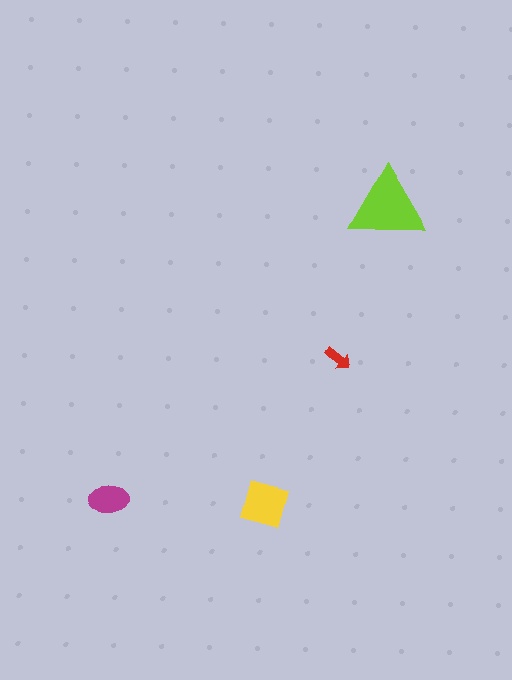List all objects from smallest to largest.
The red arrow, the magenta ellipse, the yellow square, the lime triangle.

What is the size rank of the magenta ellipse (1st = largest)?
3rd.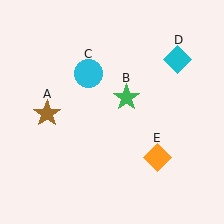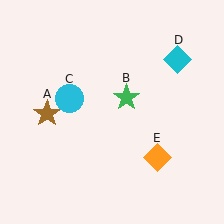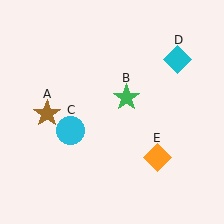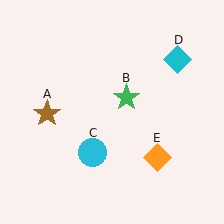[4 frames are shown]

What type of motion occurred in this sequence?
The cyan circle (object C) rotated counterclockwise around the center of the scene.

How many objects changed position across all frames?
1 object changed position: cyan circle (object C).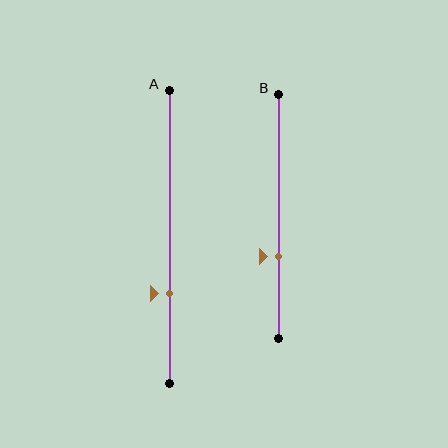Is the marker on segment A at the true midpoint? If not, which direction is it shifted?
No, the marker on segment A is shifted downward by about 19% of the segment length.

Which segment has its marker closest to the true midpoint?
Segment B has its marker closest to the true midpoint.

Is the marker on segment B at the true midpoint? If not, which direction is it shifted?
No, the marker on segment B is shifted downward by about 16% of the segment length.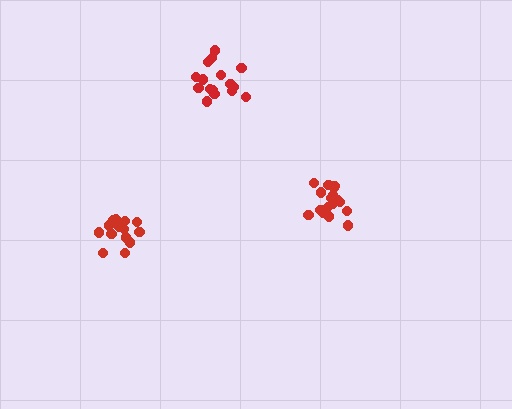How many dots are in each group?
Group 1: 19 dots, Group 2: 15 dots, Group 3: 16 dots (50 total).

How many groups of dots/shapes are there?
There are 3 groups.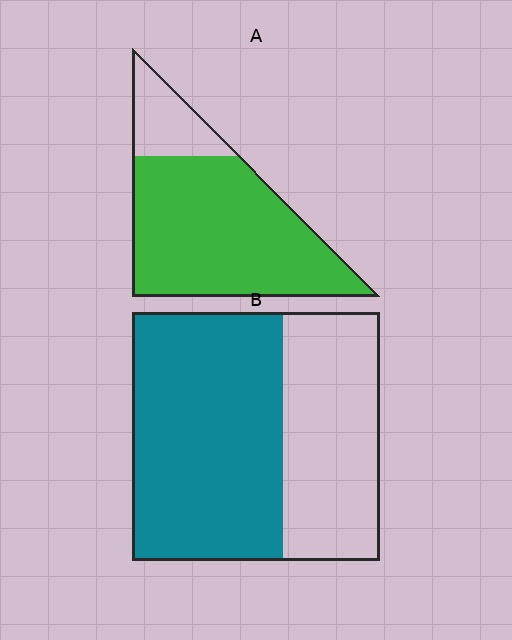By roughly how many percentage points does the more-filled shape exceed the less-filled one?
By roughly 20 percentage points (A over B).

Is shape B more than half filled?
Yes.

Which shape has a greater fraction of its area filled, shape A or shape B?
Shape A.